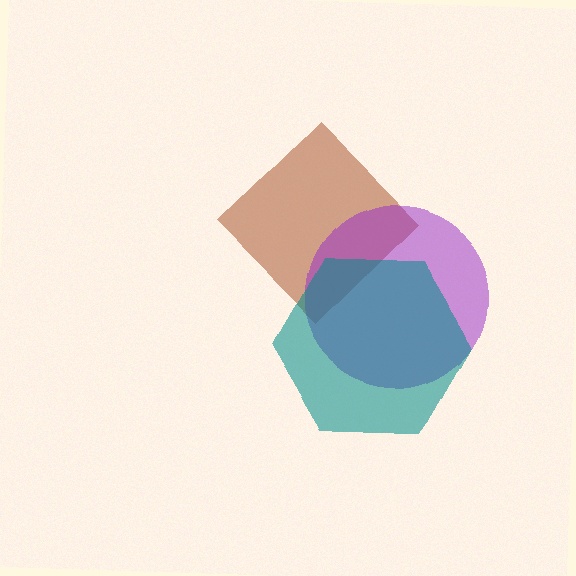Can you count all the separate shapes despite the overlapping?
Yes, there are 3 separate shapes.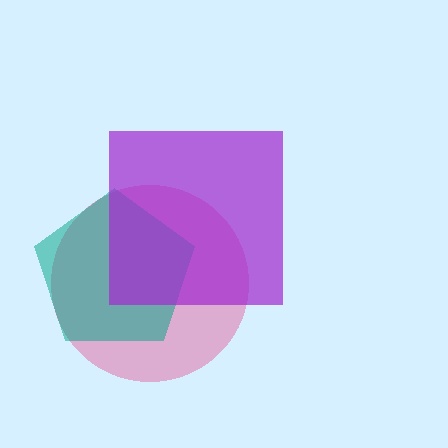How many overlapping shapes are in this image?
There are 3 overlapping shapes in the image.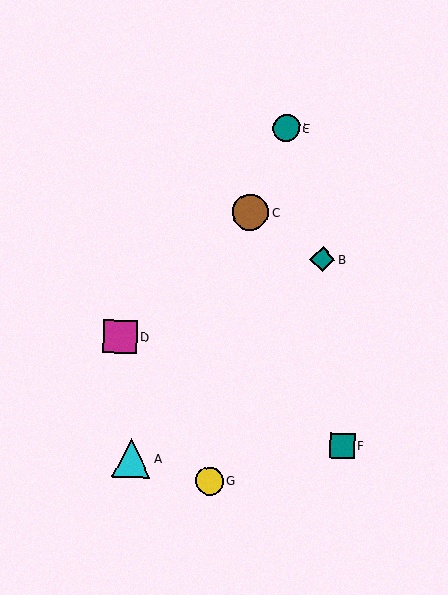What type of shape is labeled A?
Shape A is a cyan triangle.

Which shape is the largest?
The cyan triangle (labeled A) is the largest.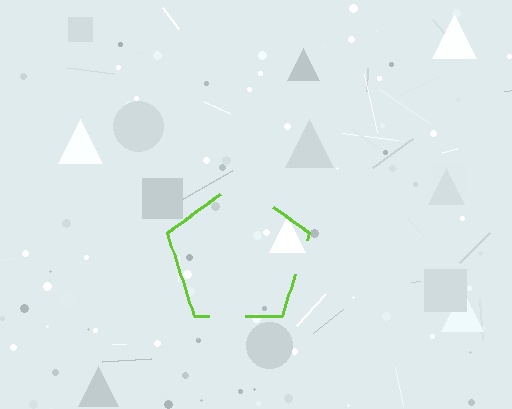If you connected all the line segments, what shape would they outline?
They would outline a pentagon.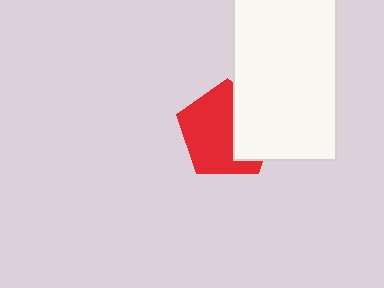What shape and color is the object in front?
The object in front is a white rectangle.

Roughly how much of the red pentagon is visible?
About half of it is visible (roughly 64%).